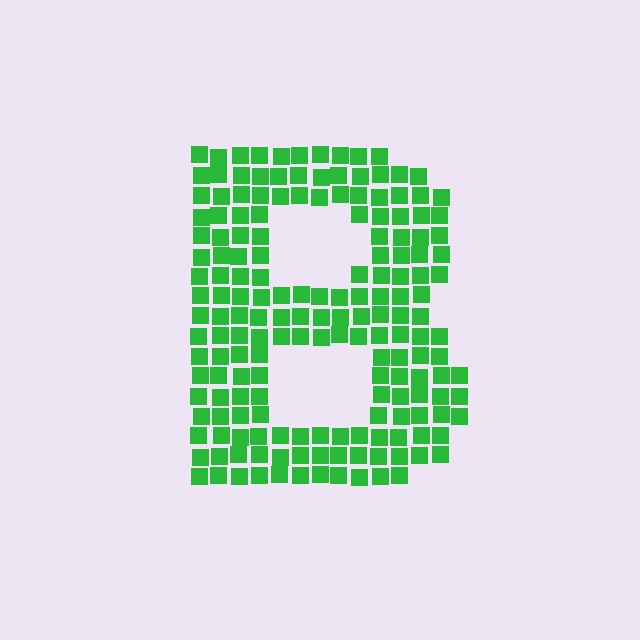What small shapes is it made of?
It is made of small squares.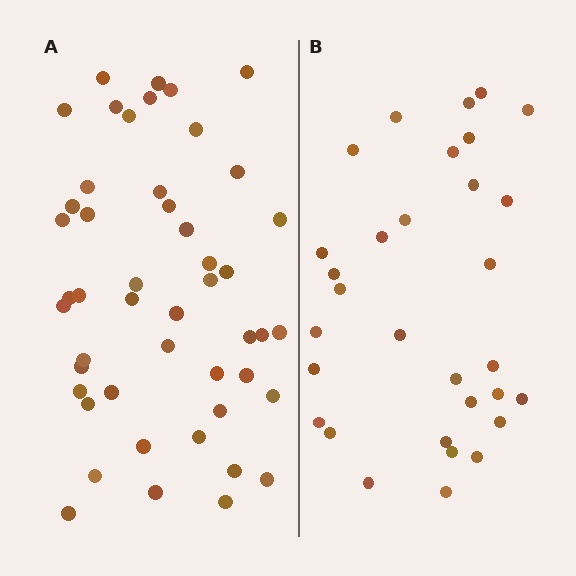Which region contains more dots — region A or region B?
Region A (the left region) has more dots.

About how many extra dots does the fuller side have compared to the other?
Region A has approximately 15 more dots than region B.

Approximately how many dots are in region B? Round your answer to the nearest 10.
About 30 dots. (The exact count is 31, which rounds to 30.)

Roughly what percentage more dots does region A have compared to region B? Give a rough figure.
About 55% more.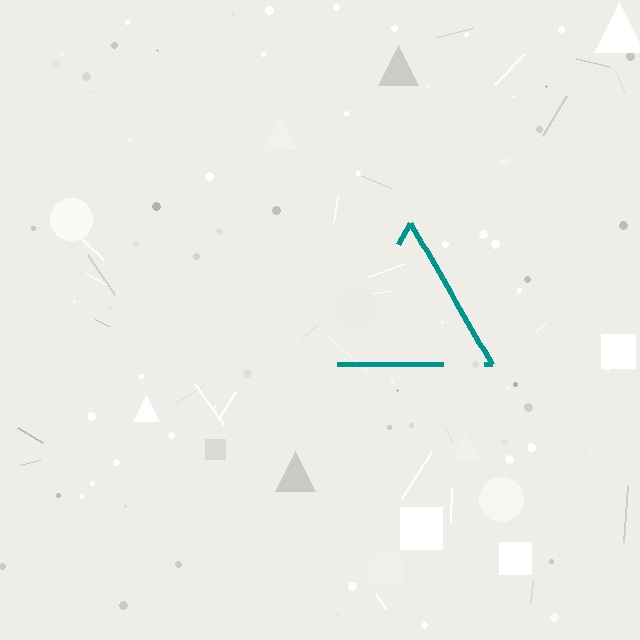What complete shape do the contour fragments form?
The contour fragments form a triangle.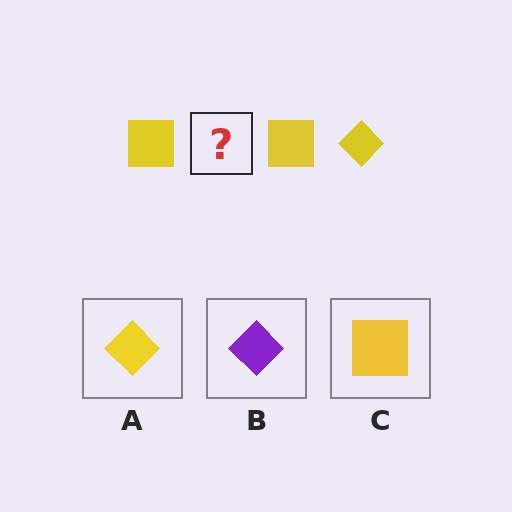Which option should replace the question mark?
Option A.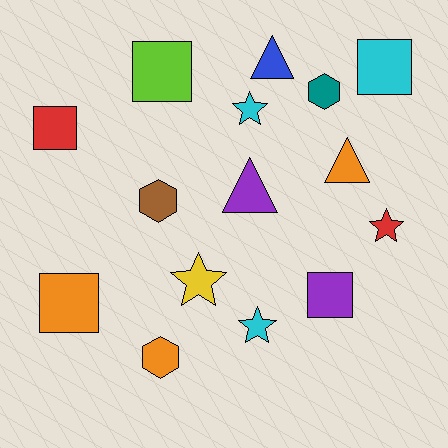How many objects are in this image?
There are 15 objects.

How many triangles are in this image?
There are 3 triangles.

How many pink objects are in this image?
There are no pink objects.